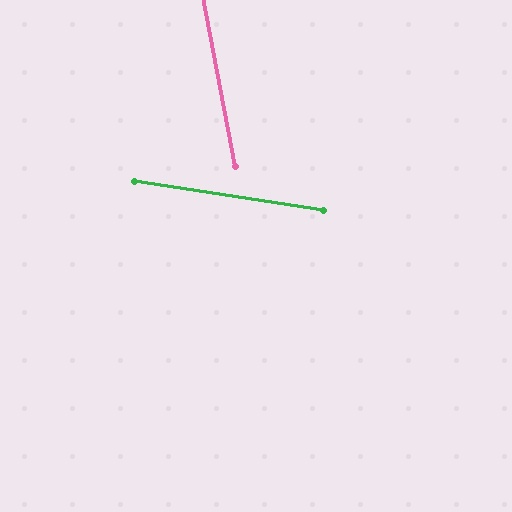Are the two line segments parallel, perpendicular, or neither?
Neither parallel nor perpendicular — they differ by about 71°.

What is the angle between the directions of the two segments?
Approximately 71 degrees.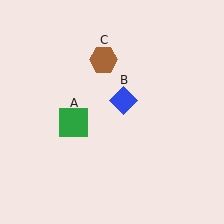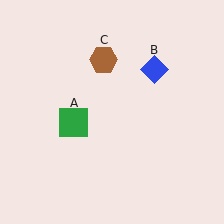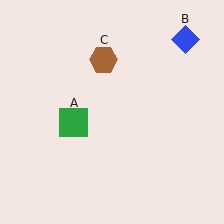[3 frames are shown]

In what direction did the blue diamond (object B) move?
The blue diamond (object B) moved up and to the right.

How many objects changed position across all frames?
1 object changed position: blue diamond (object B).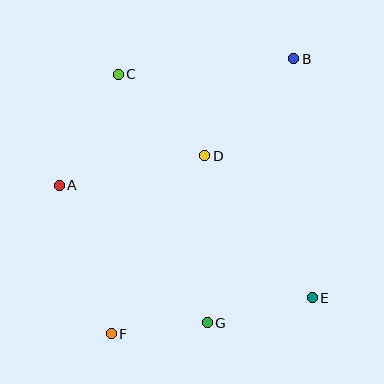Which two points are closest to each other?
Points F and G are closest to each other.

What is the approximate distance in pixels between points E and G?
The distance between E and G is approximately 108 pixels.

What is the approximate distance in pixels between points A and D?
The distance between A and D is approximately 148 pixels.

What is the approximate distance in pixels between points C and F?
The distance between C and F is approximately 259 pixels.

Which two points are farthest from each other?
Points B and F are farthest from each other.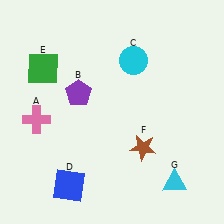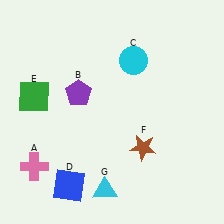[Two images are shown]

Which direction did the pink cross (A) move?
The pink cross (A) moved down.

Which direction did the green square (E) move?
The green square (E) moved down.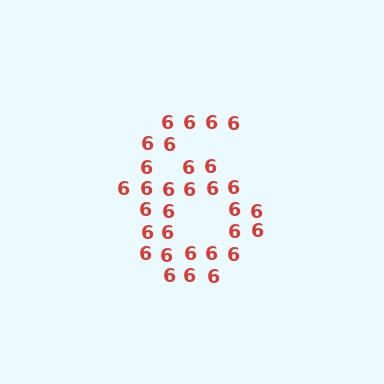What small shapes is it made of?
It is made of small digit 6's.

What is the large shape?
The large shape is the digit 6.